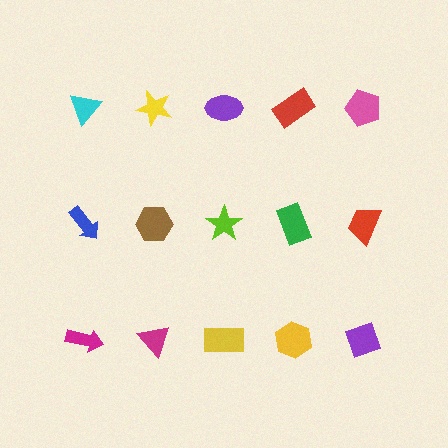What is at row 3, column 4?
A yellow hexagon.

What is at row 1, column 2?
A yellow star.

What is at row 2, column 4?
A green rectangle.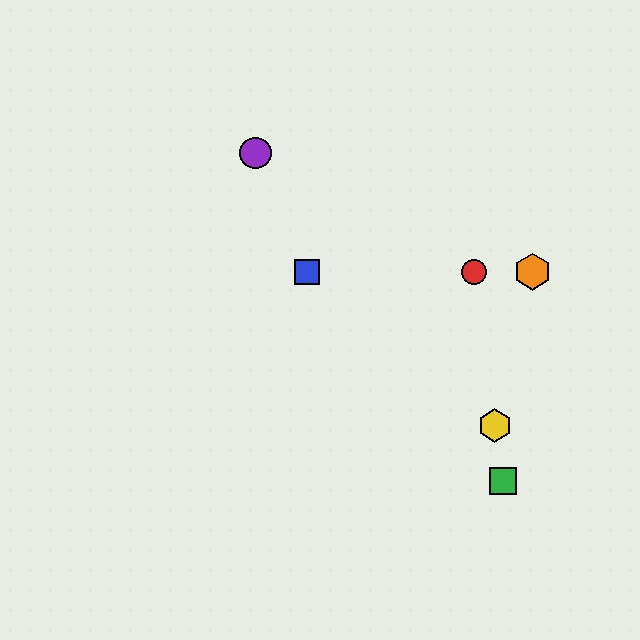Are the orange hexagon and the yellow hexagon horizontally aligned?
No, the orange hexagon is at y≈272 and the yellow hexagon is at y≈426.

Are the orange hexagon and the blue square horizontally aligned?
Yes, both are at y≈272.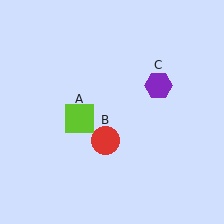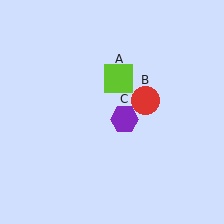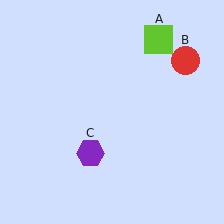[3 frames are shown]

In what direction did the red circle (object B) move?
The red circle (object B) moved up and to the right.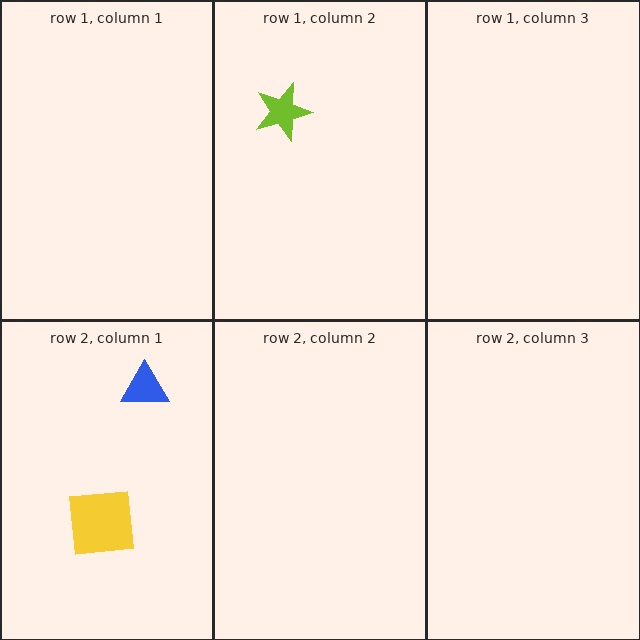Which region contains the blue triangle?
The row 2, column 1 region.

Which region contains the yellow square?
The row 2, column 1 region.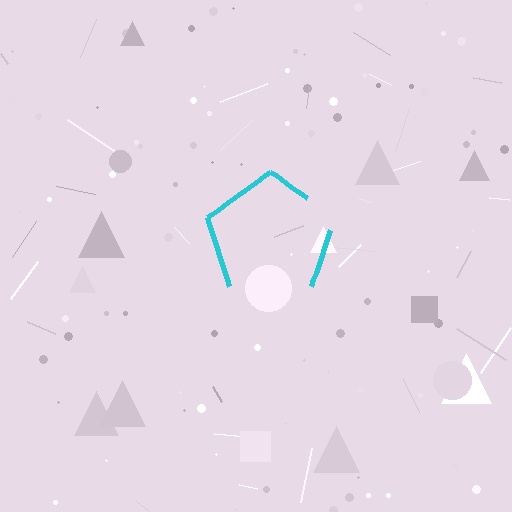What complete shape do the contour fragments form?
The contour fragments form a pentagon.